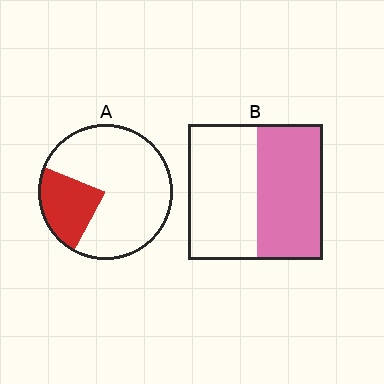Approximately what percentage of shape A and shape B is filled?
A is approximately 25% and B is approximately 50%.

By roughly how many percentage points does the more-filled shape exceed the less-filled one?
By roughly 25 percentage points (B over A).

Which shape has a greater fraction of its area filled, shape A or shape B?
Shape B.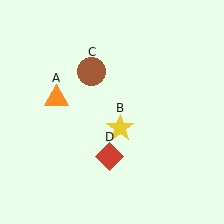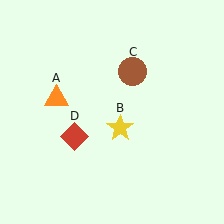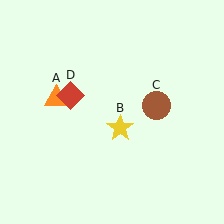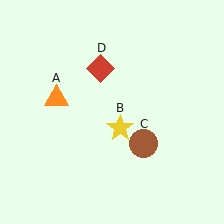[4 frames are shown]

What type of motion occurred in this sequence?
The brown circle (object C), red diamond (object D) rotated clockwise around the center of the scene.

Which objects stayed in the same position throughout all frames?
Orange triangle (object A) and yellow star (object B) remained stationary.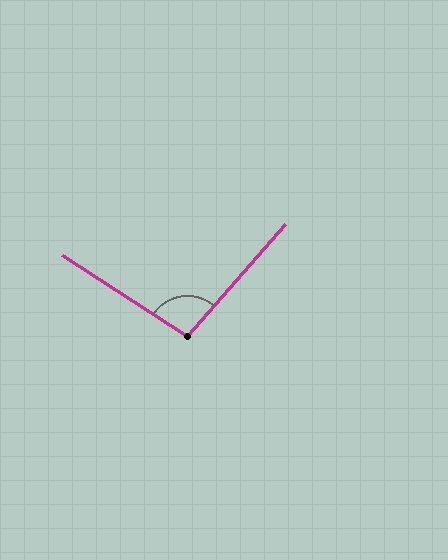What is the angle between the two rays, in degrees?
Approximately 99 degrees.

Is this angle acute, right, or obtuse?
It is obtuse.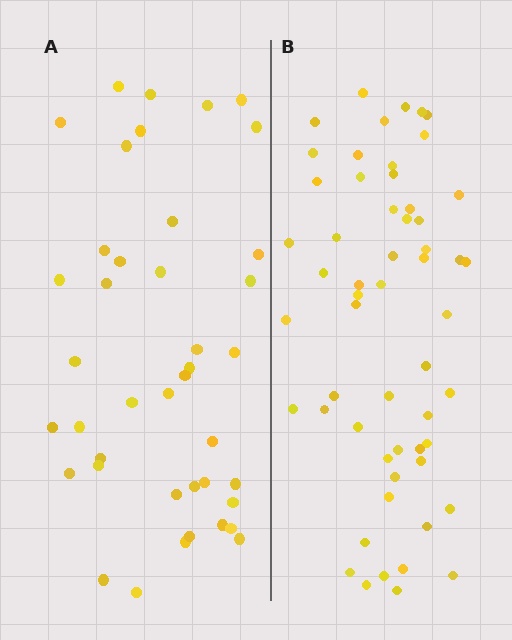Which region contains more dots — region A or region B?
Region B (the right region) has more dots.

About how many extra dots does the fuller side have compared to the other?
Region B has approximately 15 more dots than region A.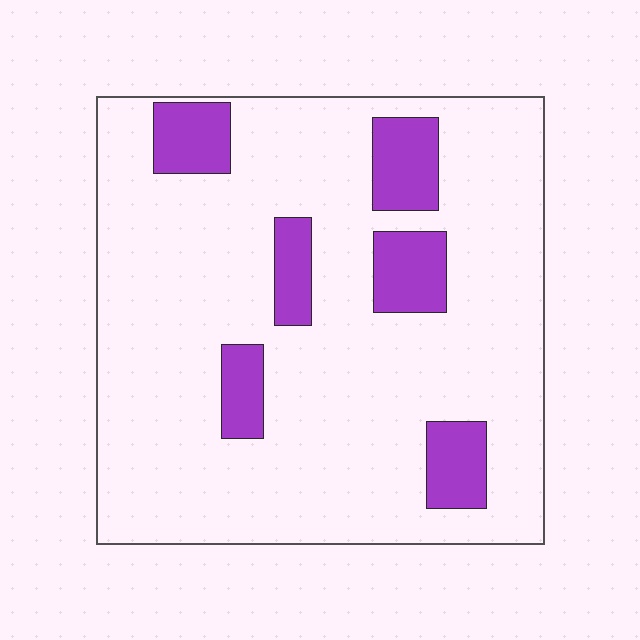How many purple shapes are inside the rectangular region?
6.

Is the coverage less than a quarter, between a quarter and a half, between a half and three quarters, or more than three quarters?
Less than a quarter.